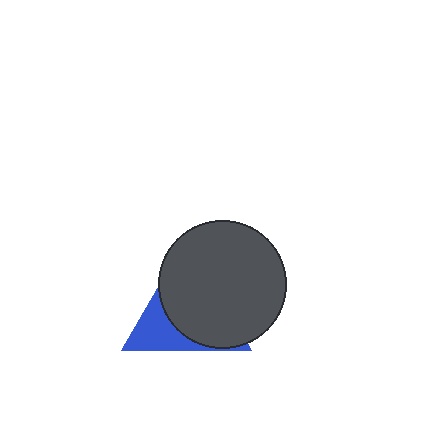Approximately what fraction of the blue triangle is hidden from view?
Roughly 68% of the blue triangle is hidden behind the dark gray circle.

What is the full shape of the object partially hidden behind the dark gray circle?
The partially hidden object is a blue triangle.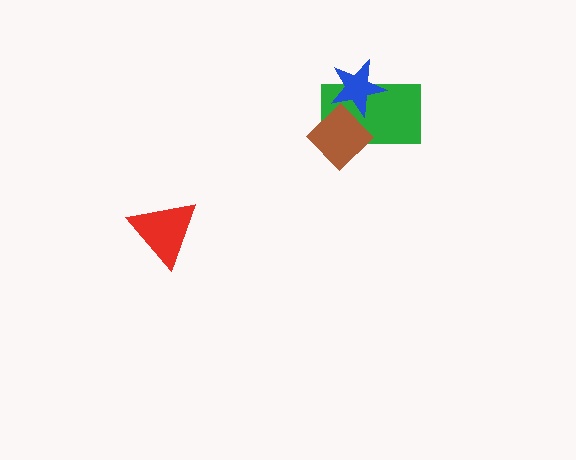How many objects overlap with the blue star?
2 objects overlap with the blue star.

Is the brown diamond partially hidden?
Yes, it is partially covered by another shape.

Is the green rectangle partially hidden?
Yes, it is partially covered by another shape.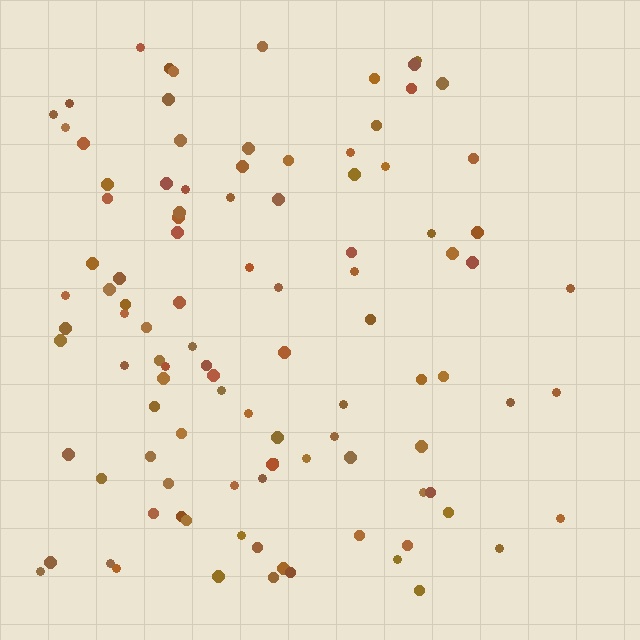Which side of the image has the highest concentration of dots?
The left.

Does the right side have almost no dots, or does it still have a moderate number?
Still a moderate number, just noticeably fewer than the left.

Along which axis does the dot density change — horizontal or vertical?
Horizontal.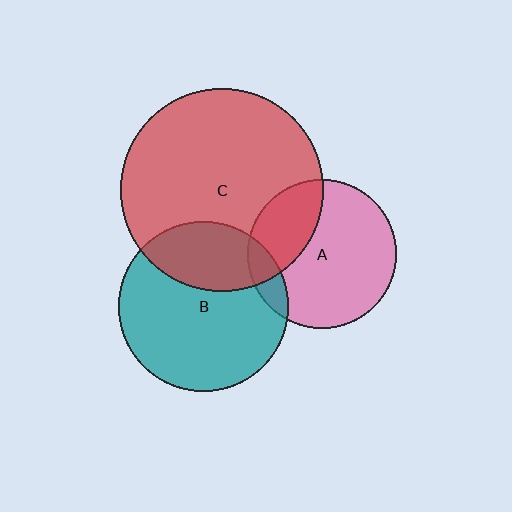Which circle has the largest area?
Circle C (red).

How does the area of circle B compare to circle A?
Approximately 1.3 times.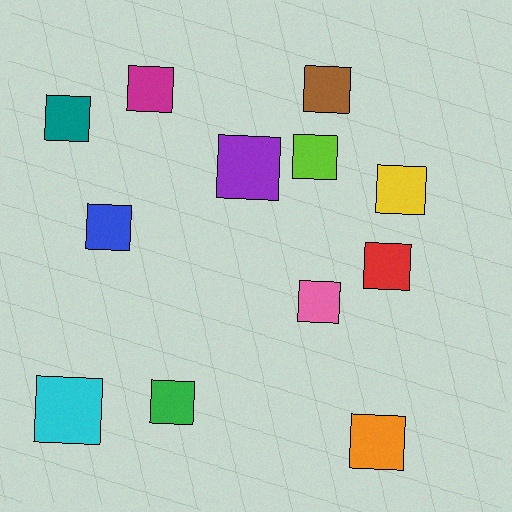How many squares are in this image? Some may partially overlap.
There are 12 squares.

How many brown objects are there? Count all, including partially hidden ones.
There is 1 brown object.